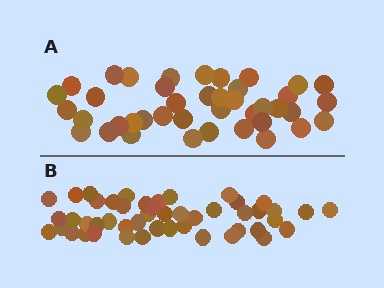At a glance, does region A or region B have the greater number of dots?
Region B (the bottom region) has more dots.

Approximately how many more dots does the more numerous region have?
Region B has roughly 8 or so more dots than region A.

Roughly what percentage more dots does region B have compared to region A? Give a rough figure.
About 15% more.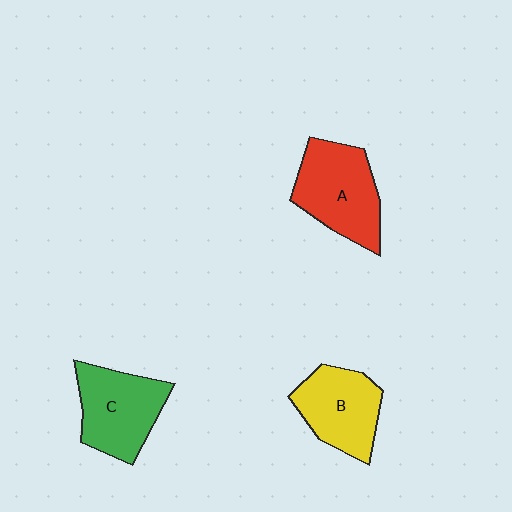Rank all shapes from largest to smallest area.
From largest to smallest: A (red), C (green), B (yellow).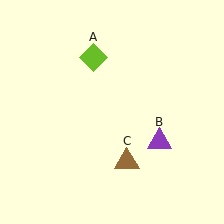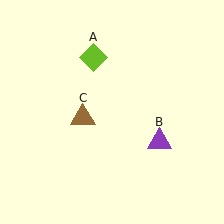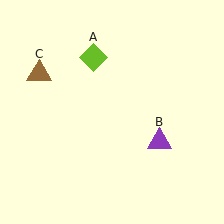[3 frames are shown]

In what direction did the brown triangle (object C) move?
The brown triangle (object C) moved up and to the left.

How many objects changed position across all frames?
1 object changed position: brown triangle (object C).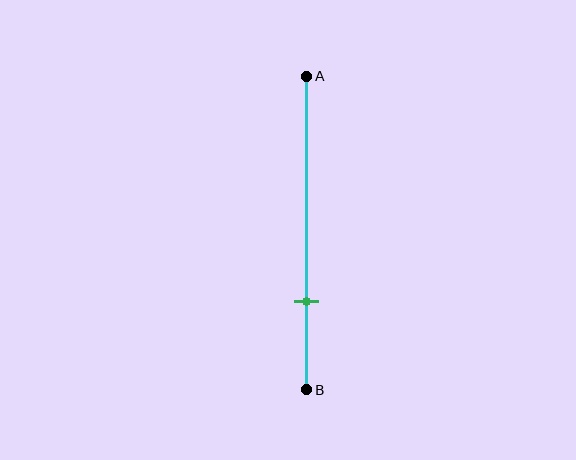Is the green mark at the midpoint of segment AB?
No, the mark is at about 70% from A, not at the 50% midpoint.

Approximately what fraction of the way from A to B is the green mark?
The green mark is approximately 70% of the way from A to B.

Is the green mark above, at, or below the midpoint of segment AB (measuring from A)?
The green mark is below the midpoint of segment AB.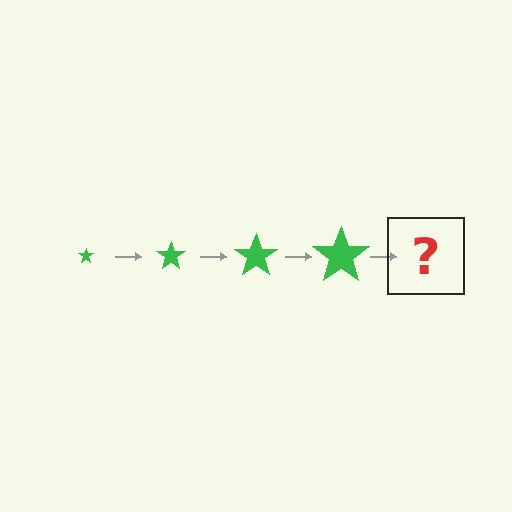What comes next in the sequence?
The next element should be a green star, larger than the previous one.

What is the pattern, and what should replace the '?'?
The pattern is that the star gets progressively larger each step. The '?' should be a green star, larger than the previous one.